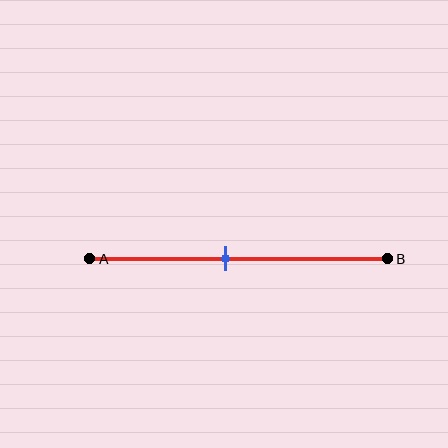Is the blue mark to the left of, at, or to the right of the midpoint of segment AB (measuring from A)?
The blue mark is to the left of the midpoint of segment AB.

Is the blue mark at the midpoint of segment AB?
No, the mark is at about 45% from A, not at the 50% midpoint.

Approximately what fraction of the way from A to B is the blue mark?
The blue mark is approximately 45% of the way from A to B.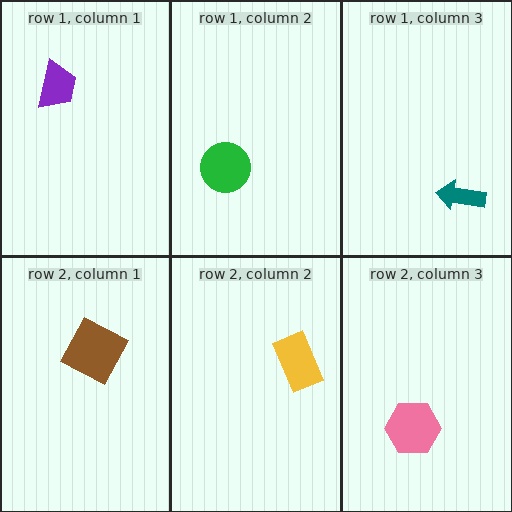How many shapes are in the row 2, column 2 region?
1.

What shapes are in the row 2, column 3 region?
The pink hexagon.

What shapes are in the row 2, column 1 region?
The brown square.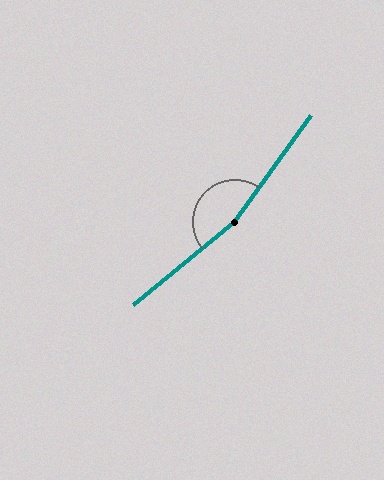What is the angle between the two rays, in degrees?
Approximately 165 degrees.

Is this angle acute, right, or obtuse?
It is obtuse.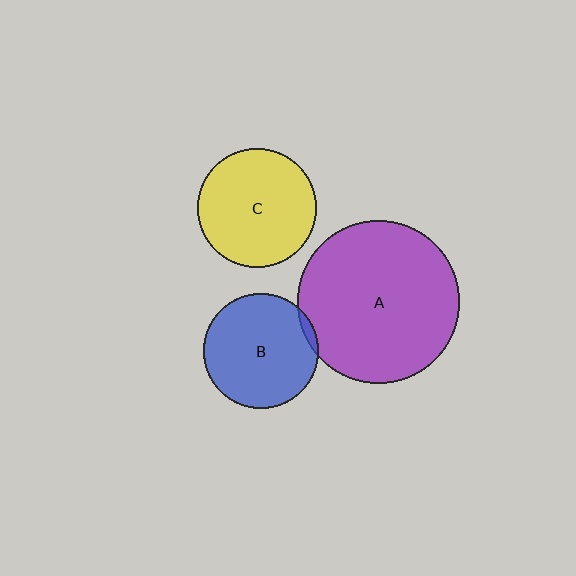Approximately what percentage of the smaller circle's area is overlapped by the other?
Approximately 5%.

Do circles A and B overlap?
Yes.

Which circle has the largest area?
Circle A (purple).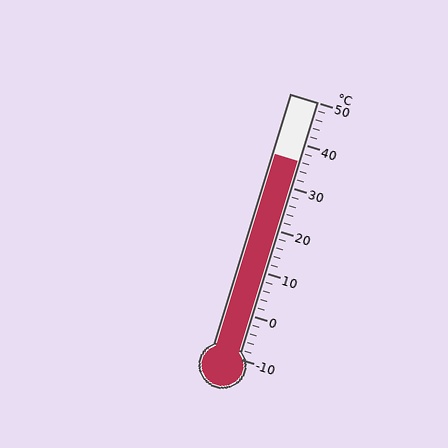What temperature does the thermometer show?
The thermometer shows approximately 36°C.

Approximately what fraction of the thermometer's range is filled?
The thermometer is filled to approximately 75% of its range.